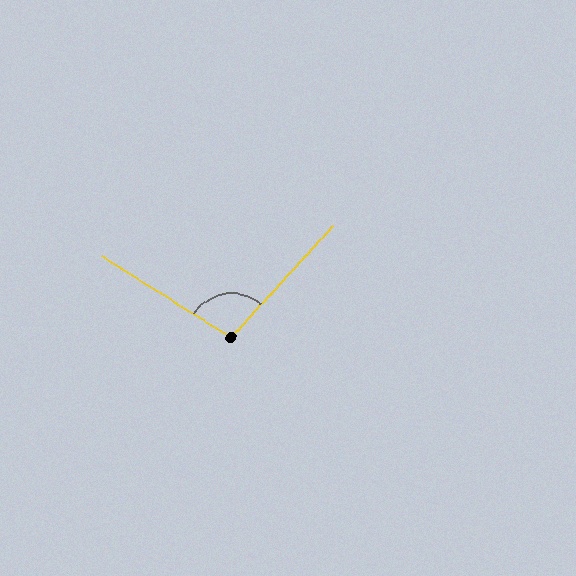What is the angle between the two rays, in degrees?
Approximately 100 degrees.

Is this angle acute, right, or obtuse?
It is obtuse.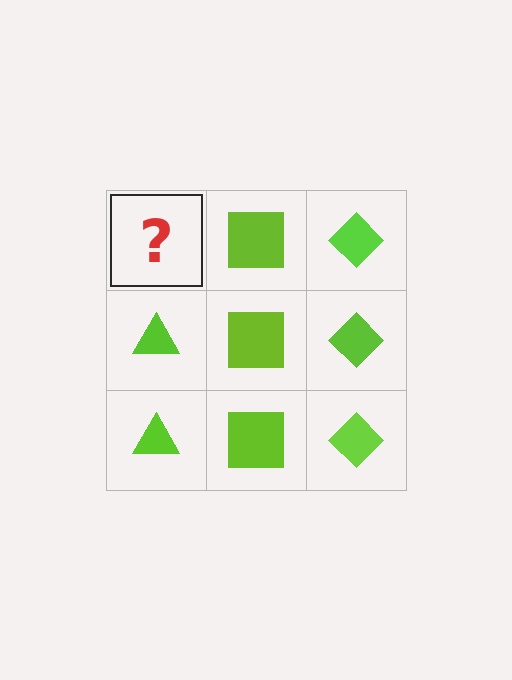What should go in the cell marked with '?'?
The missing cell should contain a lime triangle.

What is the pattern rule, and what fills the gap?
The rule is that each column has a consistent shape. The gap should be filled with a lime triangle.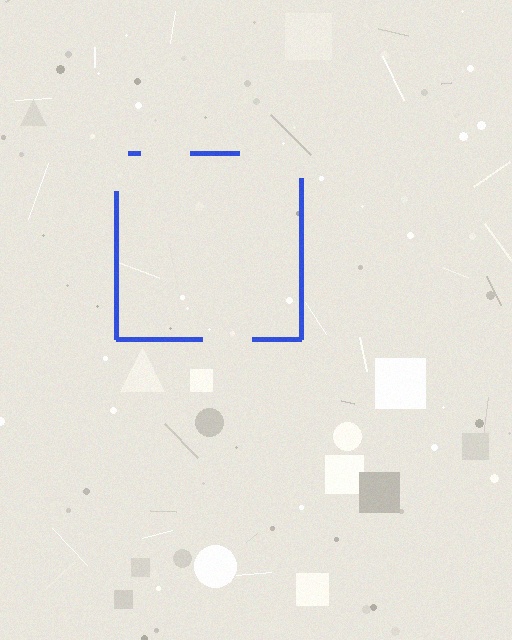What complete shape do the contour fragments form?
The contour fragments form a square.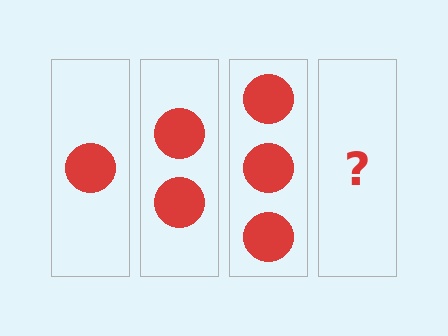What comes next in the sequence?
The next element should be 4 circles.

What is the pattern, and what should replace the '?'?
The pattern is that each step adds one more circle. The '?' should be 4 circles.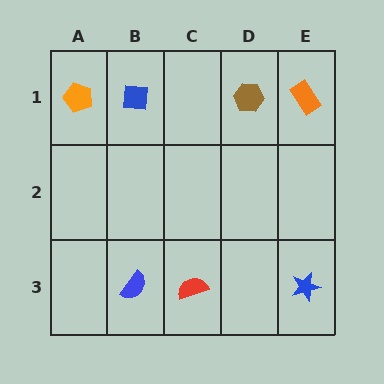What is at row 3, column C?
A red semicircle.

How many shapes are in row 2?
0 shapes.